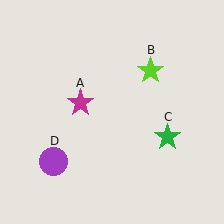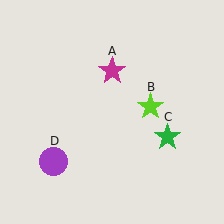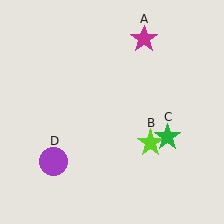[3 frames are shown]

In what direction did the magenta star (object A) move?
The magenta star (object A) moved up and to the right.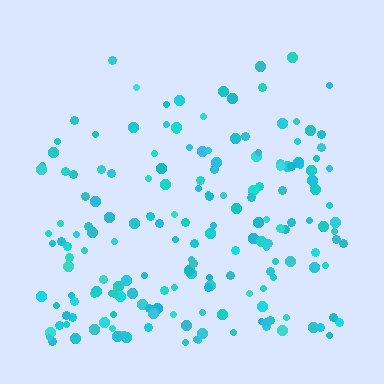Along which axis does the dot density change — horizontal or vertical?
Vertical.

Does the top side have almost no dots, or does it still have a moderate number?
Still a moderate number, just noticeably fewer than the bottom.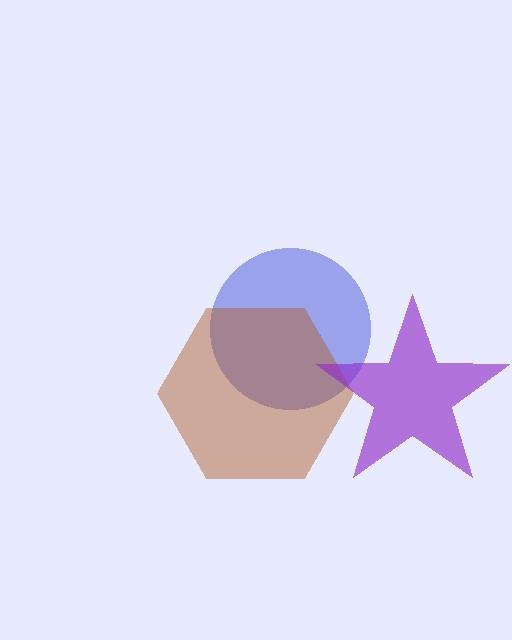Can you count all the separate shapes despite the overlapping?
Yes, there are 3 separate shapes.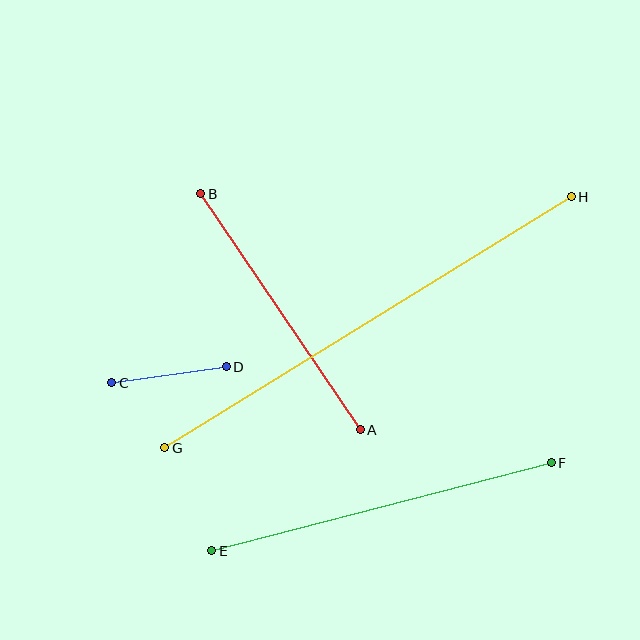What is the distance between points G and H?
The distance is approximately 477 pixels.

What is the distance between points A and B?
The distance is approximately 285 pixels.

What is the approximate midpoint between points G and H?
The midpoint is at approximately (368, 322) pixels.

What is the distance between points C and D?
The distance is approximately 116 pixels.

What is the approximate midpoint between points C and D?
The midpoint is at approximately (169, 375) pixels.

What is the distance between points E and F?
The distance is approximately 350 pixels.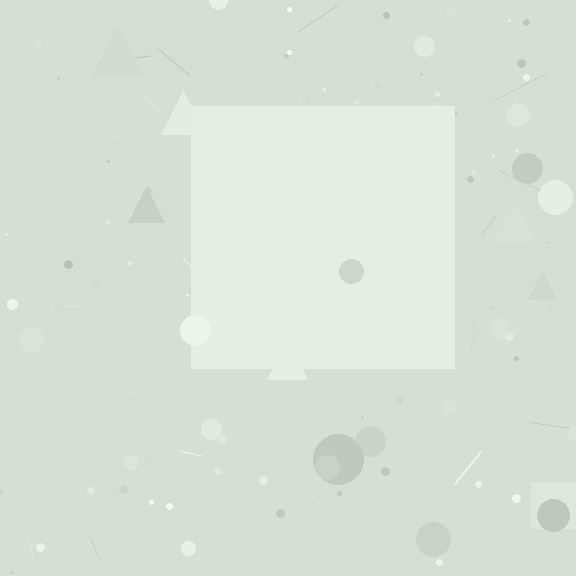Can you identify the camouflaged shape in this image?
The camouflaged shape is a square.